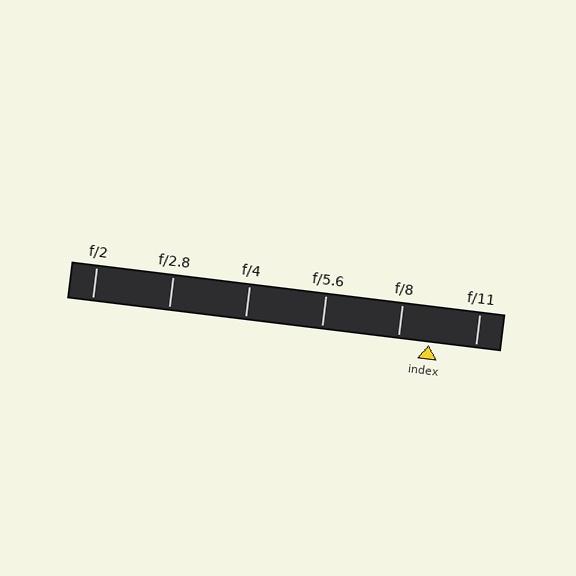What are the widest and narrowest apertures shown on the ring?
The widest aperture shown is f/2 and the narrowest is f/11.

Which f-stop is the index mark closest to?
The index mark is closest to f/8.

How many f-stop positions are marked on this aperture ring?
There are 6 f-stop positions marked.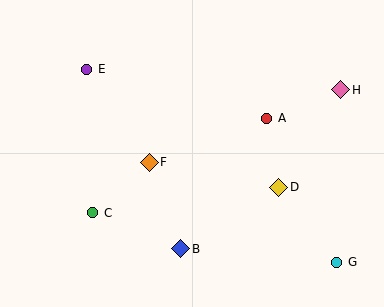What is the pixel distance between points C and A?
The distance between C and A is 198 pixels.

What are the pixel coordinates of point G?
Point G is at (337, 262).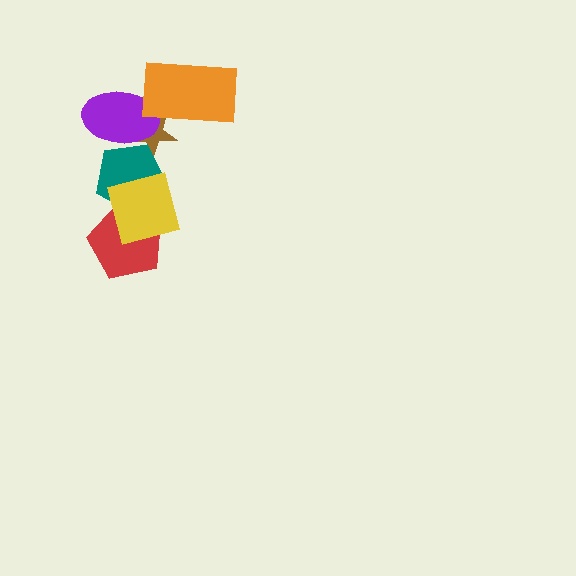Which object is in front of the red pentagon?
The yellow square is in front of the red pentagon.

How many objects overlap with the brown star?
3 objects overlap with the brown star.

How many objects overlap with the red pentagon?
2 objects overlap with the red pentagon.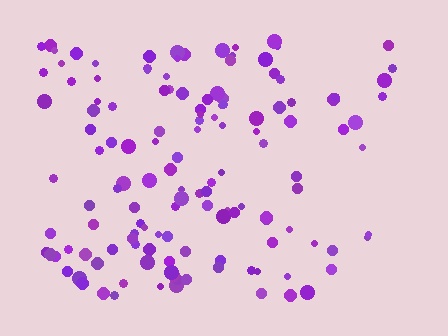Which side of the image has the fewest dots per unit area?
The right.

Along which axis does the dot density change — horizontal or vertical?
Horizontal.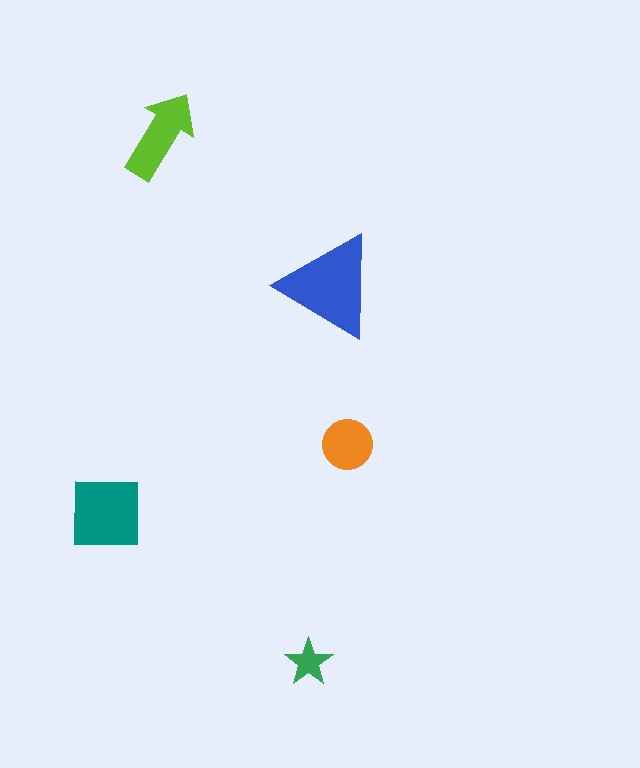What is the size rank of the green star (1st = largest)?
5th.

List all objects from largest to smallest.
The blue triangle, the teal square, the lime arrow, the orange circle, the green star.